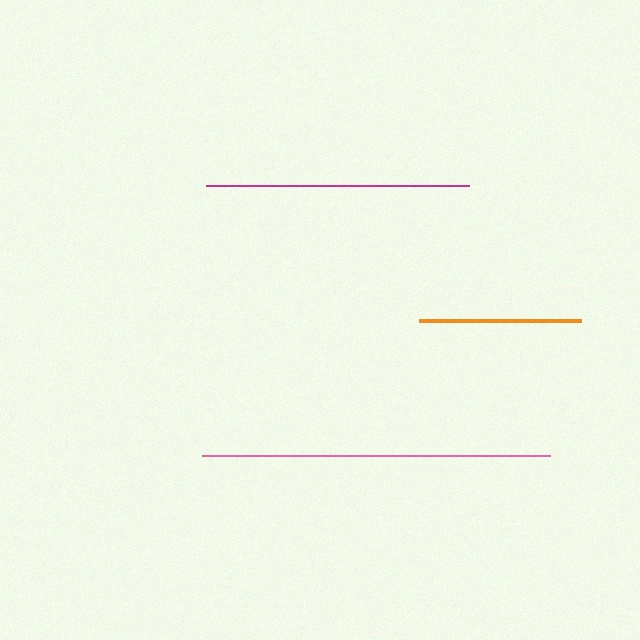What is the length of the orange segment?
The orange segment is approximately 162 pixels long.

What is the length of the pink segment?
The pink segment is approximately 348 pixels long.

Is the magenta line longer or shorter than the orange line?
The magenta line is longer than the orange line.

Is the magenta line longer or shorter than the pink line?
The pink line is longer than the magenta line.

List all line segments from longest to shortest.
From longest to shortest: pink, magenta, orange.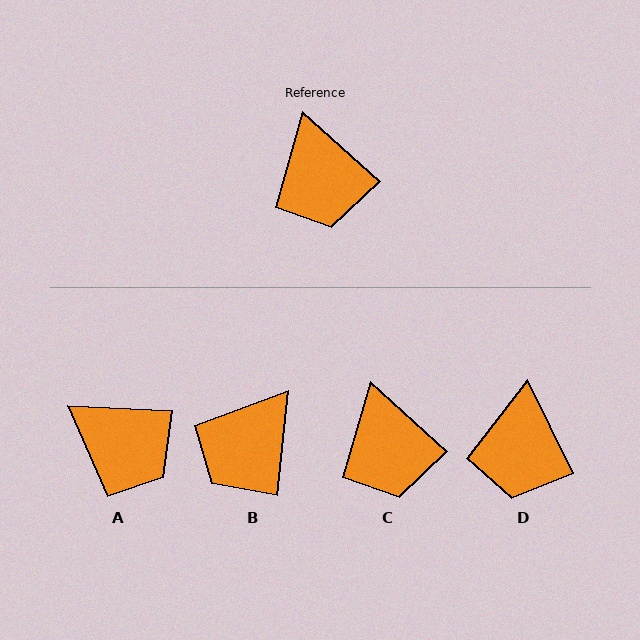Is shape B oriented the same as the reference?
No, it is off by about 54 degrees.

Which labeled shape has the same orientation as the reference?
C.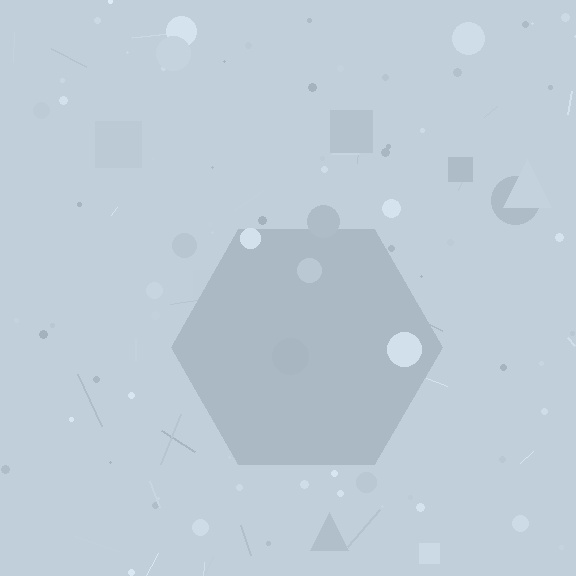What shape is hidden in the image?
A hexagon is hidden in the image.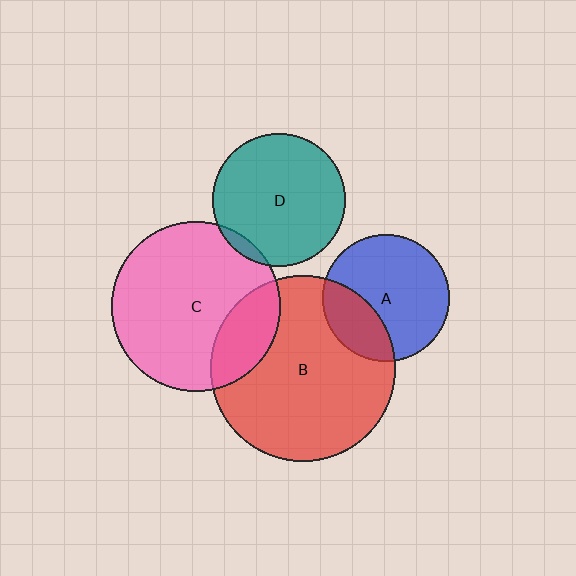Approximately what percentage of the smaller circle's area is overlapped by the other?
Approximately 5%.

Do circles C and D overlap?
Yes.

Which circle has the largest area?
Circle B (red).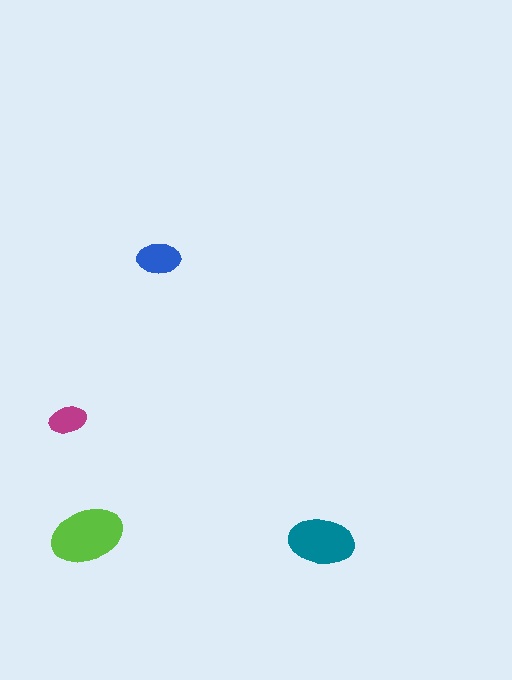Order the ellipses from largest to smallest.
the lime one, the teal one, the blue one, the magenta one.